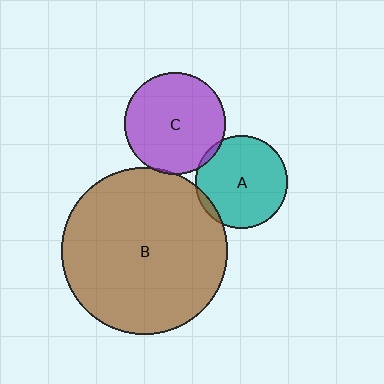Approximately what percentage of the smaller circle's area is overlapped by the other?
Approximately 5%.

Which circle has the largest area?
Circle B (brown).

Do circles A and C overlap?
Yes.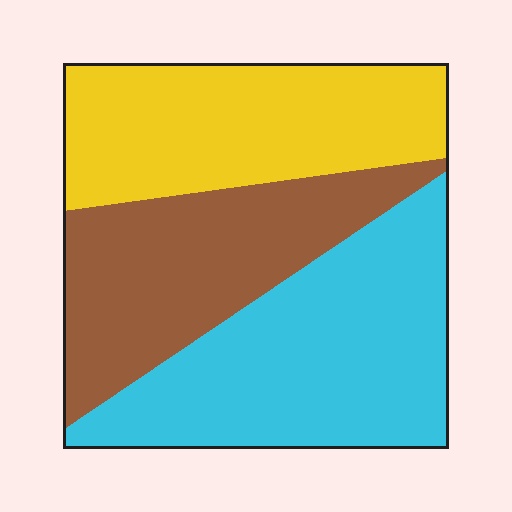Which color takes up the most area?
Cyan, at roughly 40%.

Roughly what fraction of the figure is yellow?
Yellow takes up about one third (1/3) of the figure.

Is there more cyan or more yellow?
Cyan.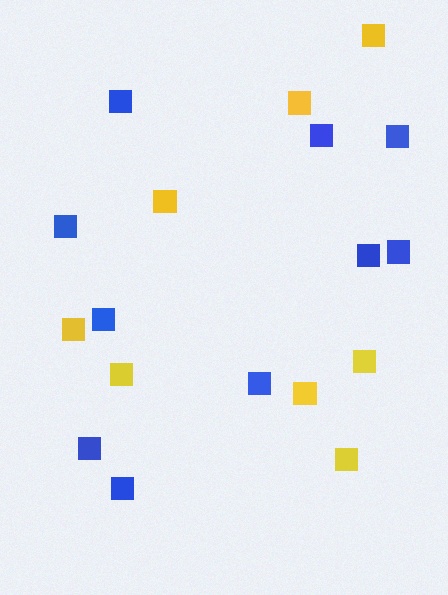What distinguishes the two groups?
There are 2 groups: one group of blue squares (10) and one group of yellow squares (8).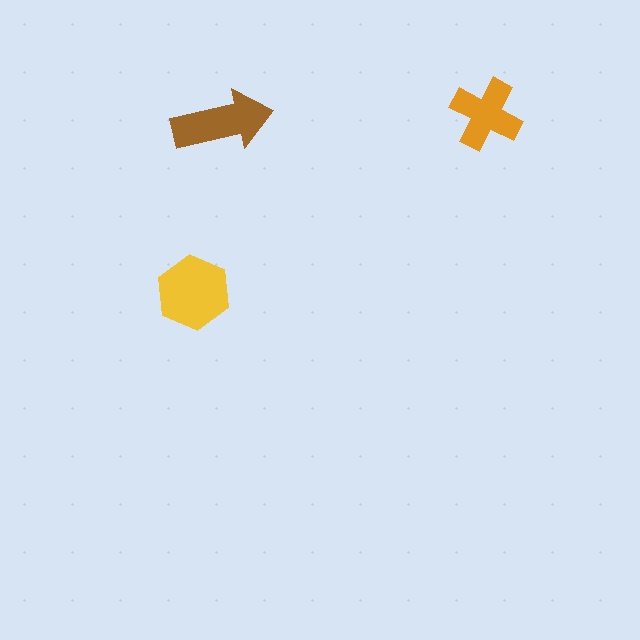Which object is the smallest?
The orange cross.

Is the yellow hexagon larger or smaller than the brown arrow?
Larger.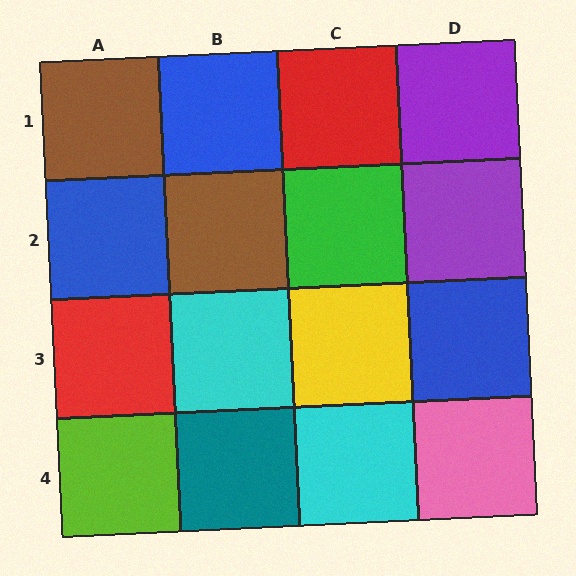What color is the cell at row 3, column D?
Blue.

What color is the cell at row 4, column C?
Cyan.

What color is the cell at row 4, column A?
Lime.